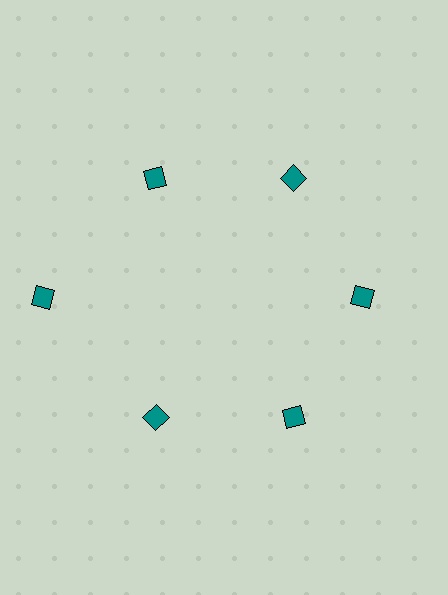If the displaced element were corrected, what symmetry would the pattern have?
It would have 6-fold rotational symmetry — the pattern would map onto itself every 60 degrees.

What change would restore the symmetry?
The symmetry would be restored by moving it inward, back onto the ring so that all 6 diamonds sit at equal angles and equal distance from the center.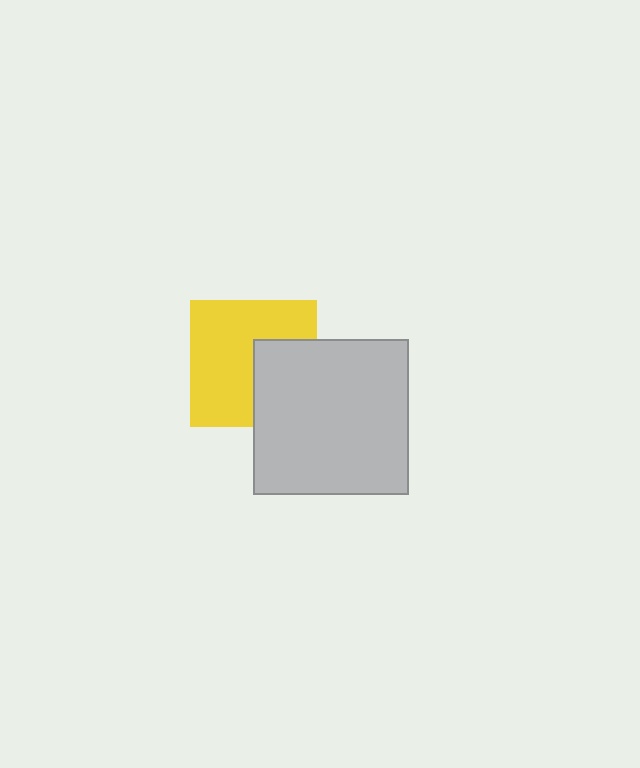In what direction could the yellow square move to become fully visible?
The yellow square could move left. That would shift it out from behind the light gray square entirely.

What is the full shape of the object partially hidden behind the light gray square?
The partially hidden object is a yellow square.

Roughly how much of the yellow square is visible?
Most of it is visible (roughly 66%).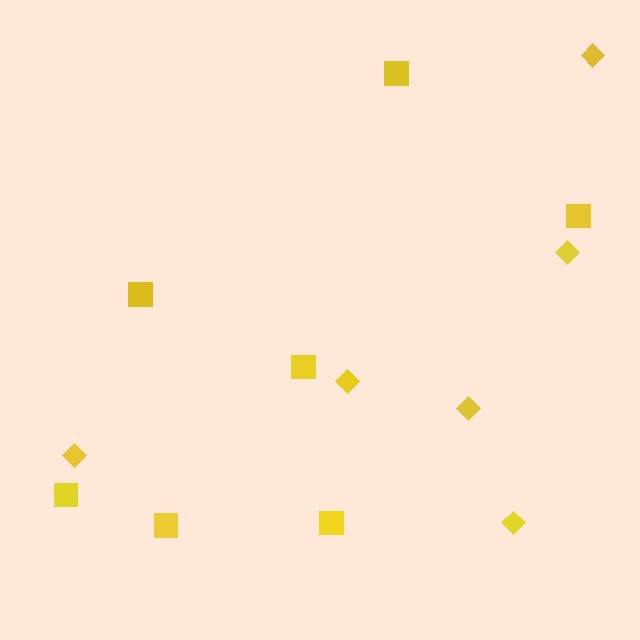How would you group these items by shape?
There are 2 groups: one group of diamonds (6) and one group of squares (7).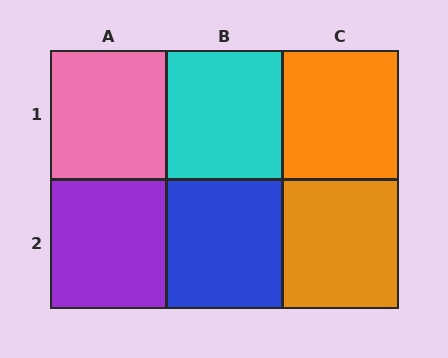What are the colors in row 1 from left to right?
Pink, cyan, orange.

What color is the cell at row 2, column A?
Purple.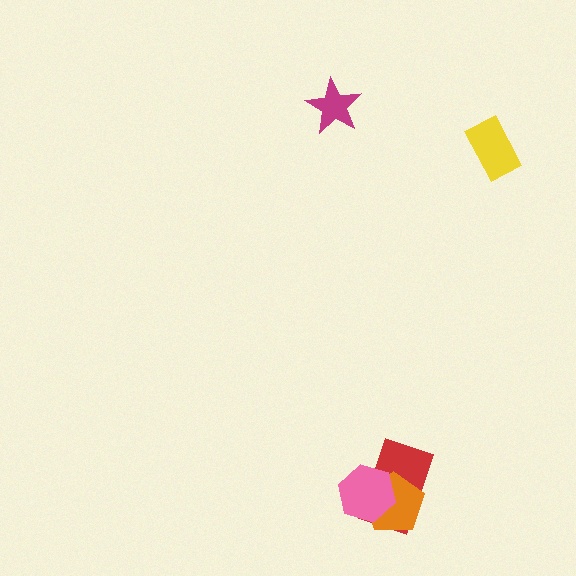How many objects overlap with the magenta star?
0 objects overlap with the magenta star.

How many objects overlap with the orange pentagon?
2 objects overlap with the orange pentagon.